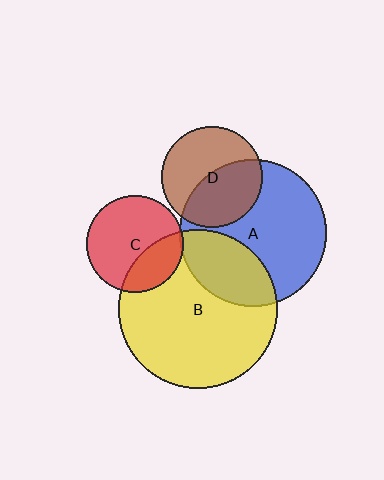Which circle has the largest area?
Circle B (yellow).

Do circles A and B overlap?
Yes.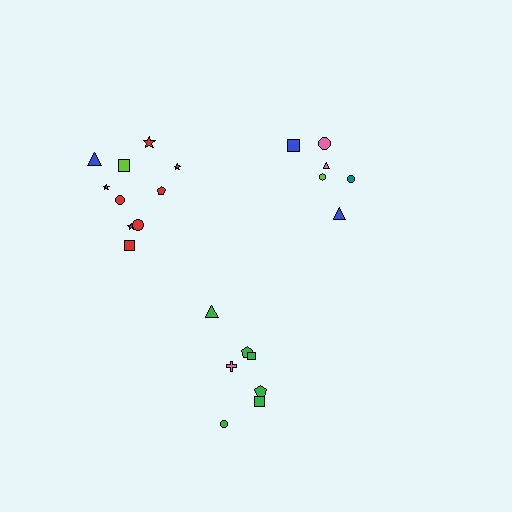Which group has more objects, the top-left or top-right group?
The top-left group.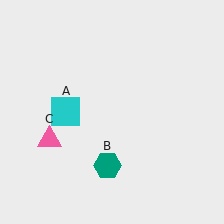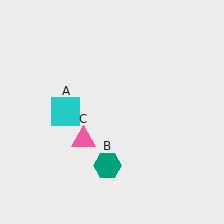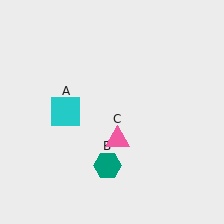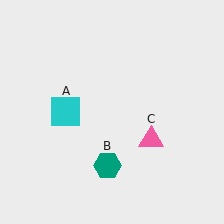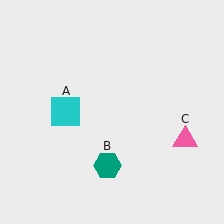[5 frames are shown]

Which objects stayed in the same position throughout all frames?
Cyan square (object A) and teal hexagon (object B) remained stationary.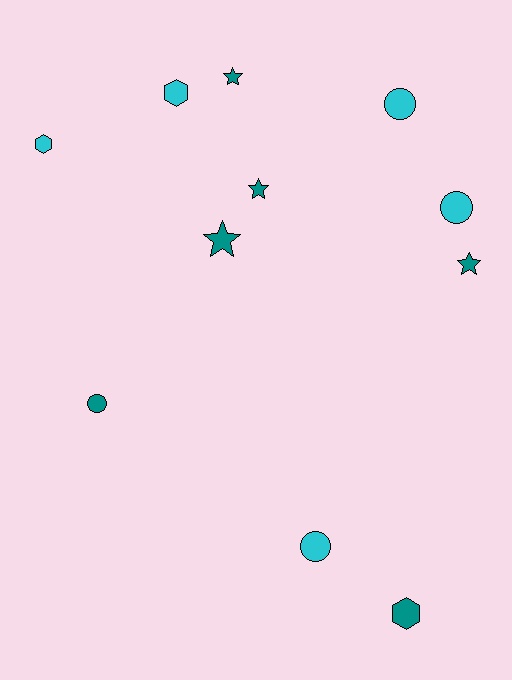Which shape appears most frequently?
Star, with 4 objects.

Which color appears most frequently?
Teal, with 6 objects.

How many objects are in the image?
There are 11 objects.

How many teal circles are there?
There is 1 teal circle.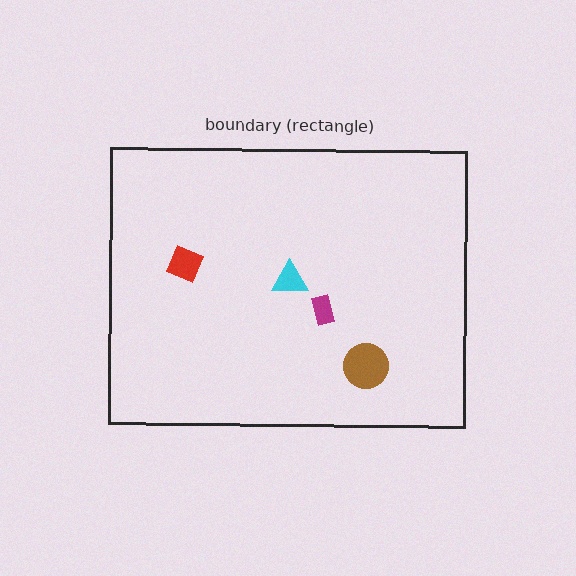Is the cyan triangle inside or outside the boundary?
Inside.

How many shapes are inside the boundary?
4 inside, 0 outside.